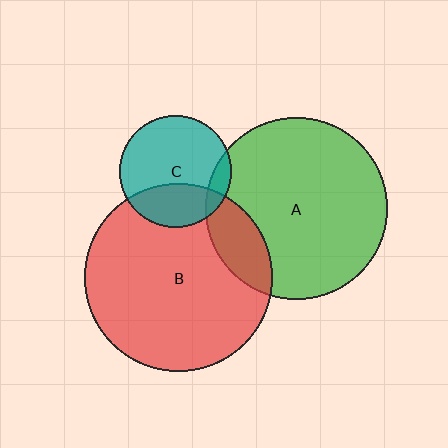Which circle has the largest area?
Circle B (red).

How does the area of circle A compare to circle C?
Approximately 2.7 times.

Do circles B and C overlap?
Yes.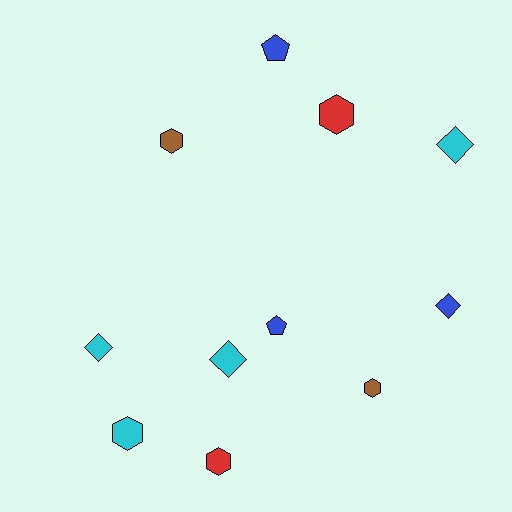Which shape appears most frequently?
Hexagon, with 5 objects.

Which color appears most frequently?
Cyan, with 4 objects.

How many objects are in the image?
There are 11 objects.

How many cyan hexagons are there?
There is 1 cyan hexagon.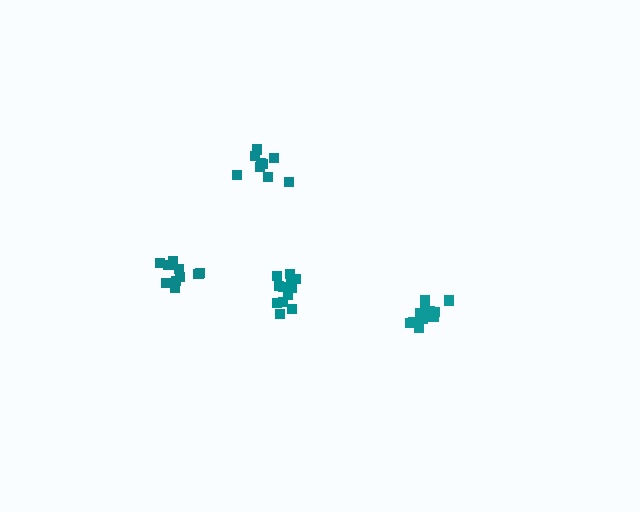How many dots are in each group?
Group 1: 13 dots, Group 2: 11 dots, Group 3: 12 dots, Group 4: 9 dots (45 total).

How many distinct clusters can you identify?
There are 4 distinct clusters.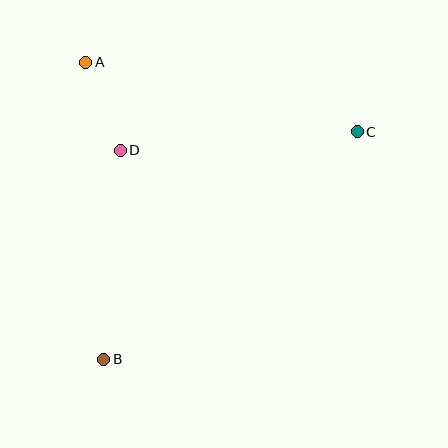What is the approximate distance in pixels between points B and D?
The distance between B and D is approximately 210 pixels.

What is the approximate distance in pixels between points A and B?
The distance between A and B is approximately 298 pixels.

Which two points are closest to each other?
Points A and D are closest to each other.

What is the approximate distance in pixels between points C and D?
The distance between C and D is approximately 238 pixels.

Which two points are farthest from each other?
Points B and C are farthest from each other.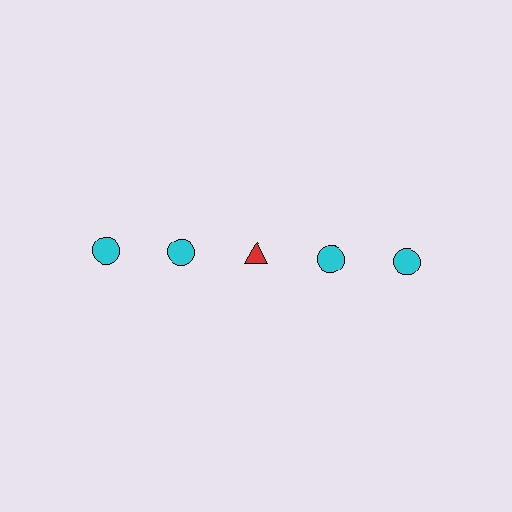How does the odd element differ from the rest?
It differs in both color (red instead of cyan) and shape (triangle instead of circle).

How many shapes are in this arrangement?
There are 5 shapes arranged in a grid pattern.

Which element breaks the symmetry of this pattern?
The red triangle in the top row, center column breaks the symmetry. All other shapes are cyan circles.